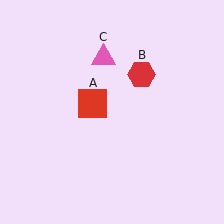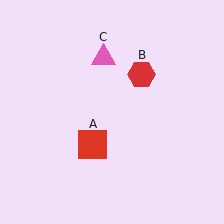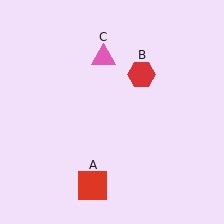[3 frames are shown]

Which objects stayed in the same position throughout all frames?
Red hexagon (object B) and pink triangle (object C) remained stationary.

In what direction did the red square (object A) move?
The red square (object A) moved down.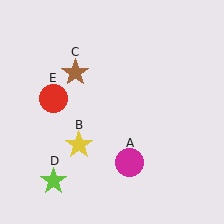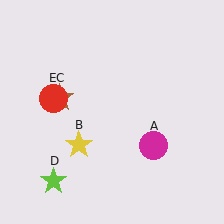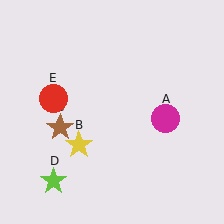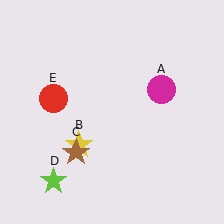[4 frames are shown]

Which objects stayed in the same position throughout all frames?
Yellow star (object B) and lime star (object D) and red circle (object E) remained stationary.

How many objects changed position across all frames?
2 objects changed position: magenta circle (object A), brown star (object C).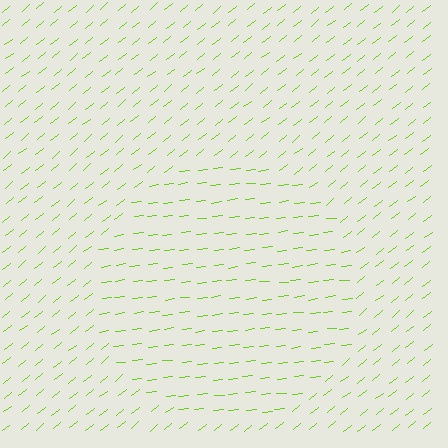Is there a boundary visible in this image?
Yes, there is a texture boundary formed by a change in line orientation.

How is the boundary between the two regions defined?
The boundary is defined purely by a change in line orientation (approximately 33 degrees difference). All lines are the same color and thickness.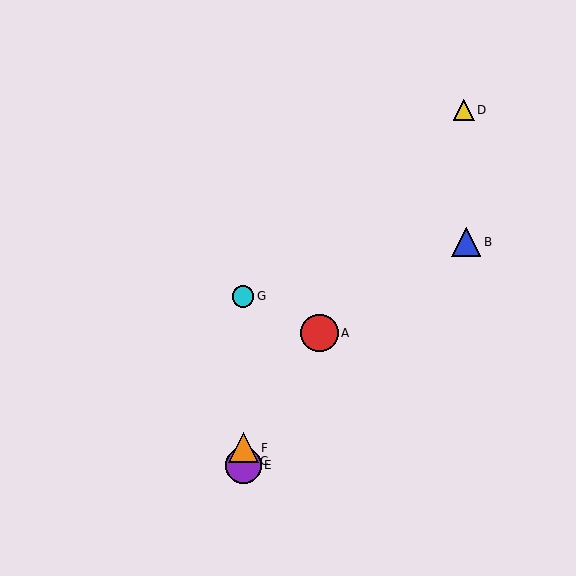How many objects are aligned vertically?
4 objects (C, E, F, G) are aligned vertically.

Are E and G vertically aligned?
Yes, both are at x≈243.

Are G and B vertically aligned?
No, G is at x≈243 and B is at x≈466.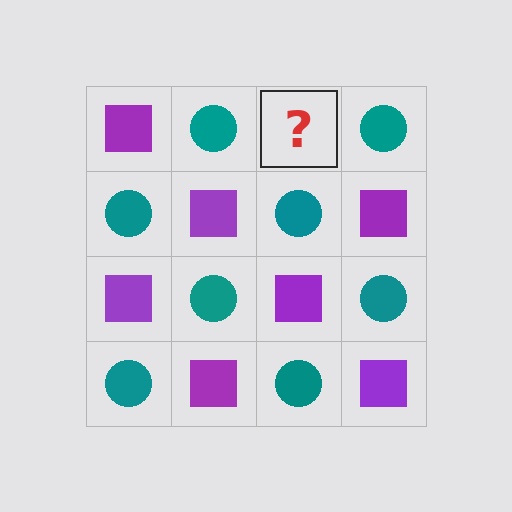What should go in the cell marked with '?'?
The missing cell should contain a purple square.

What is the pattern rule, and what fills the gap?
The rule is that it alternates purple square and teal circle in a checkerboard pattern. The gap should be filled with a purple square.